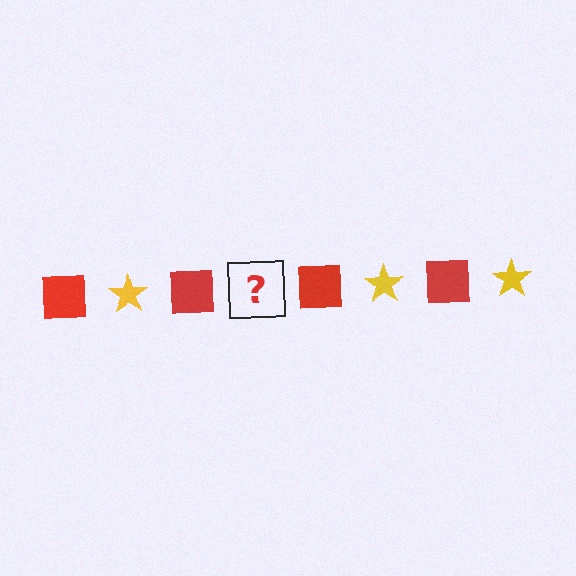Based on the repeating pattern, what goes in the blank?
The blank should be a yellow star.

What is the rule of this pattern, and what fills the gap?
The rule is that the pattern alternates between red square and yellow star. The gap should be filled with a yellow star.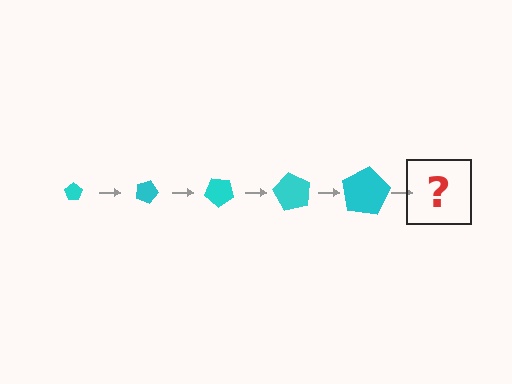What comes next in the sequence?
The next element should be a pentagon, larger than the previous one and rotated 100 degrees from the start.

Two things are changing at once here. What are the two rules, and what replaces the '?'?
The two rules are that the pentagon grows larger each step and it rotates 20 degrees each step. The '?' should be a pentagon, larger than the previous one and rotated 100 degrees from the start.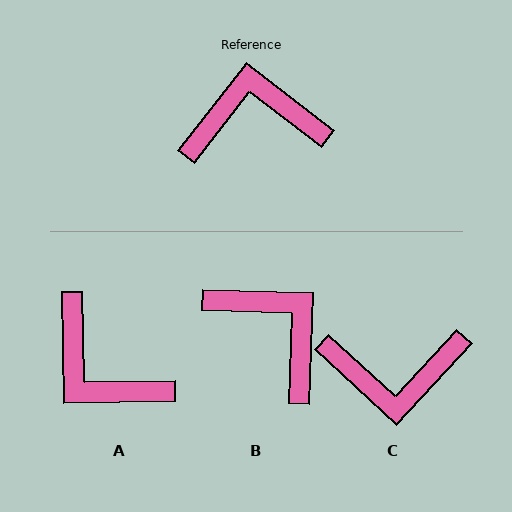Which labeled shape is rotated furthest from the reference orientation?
C, about 175 degrees away.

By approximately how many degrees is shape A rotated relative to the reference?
Approximately 129 degrees counter-clockwise.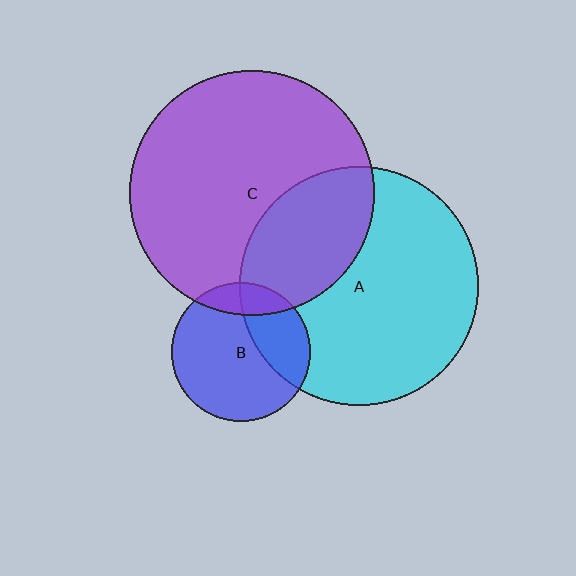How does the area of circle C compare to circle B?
Approximately 3.1 times.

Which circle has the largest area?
Circle C (purple).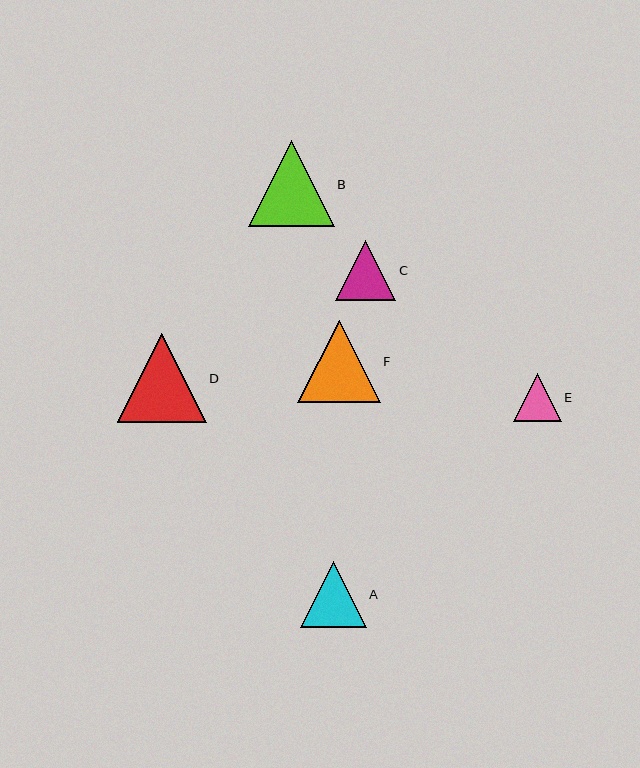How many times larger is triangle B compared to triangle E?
Triangle B is approximately 1.8 times the size of triangle E.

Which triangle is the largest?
Triangle D is the largest with a size of approximately 89 pixels.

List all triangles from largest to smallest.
From largest to smallest: D, B, F, A, C, E.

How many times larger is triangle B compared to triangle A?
Triangle B is approximately 1.3 times the size of triangle A.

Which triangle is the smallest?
Triangle E is the smallest with a size of approximately 48 pixels.